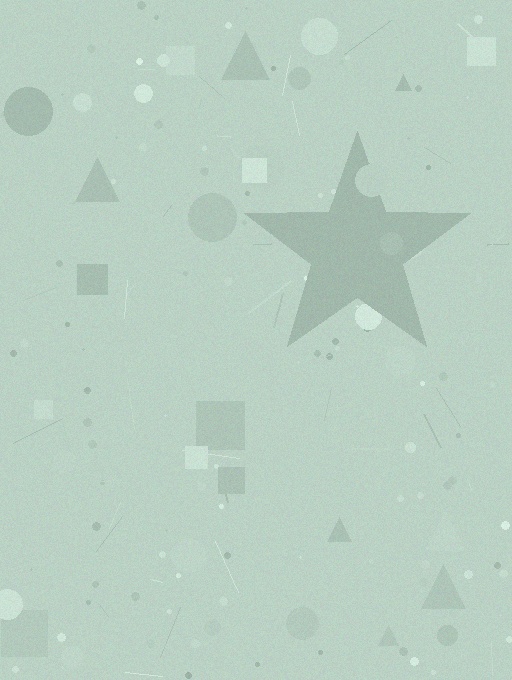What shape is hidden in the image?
A star is hidden in the image.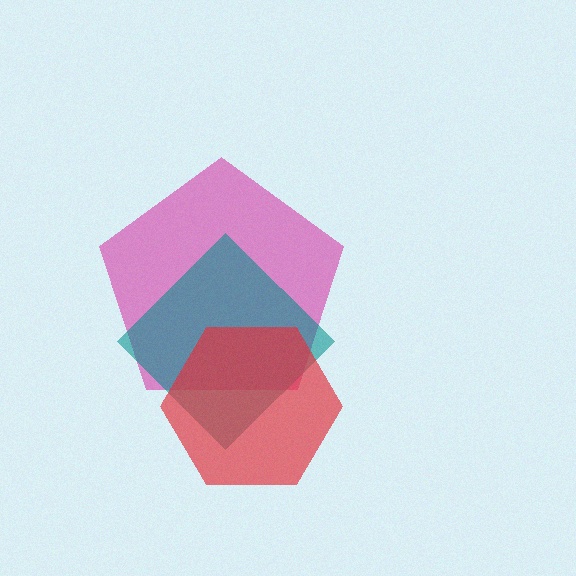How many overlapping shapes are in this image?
There are 3 overlapping shapes in the image.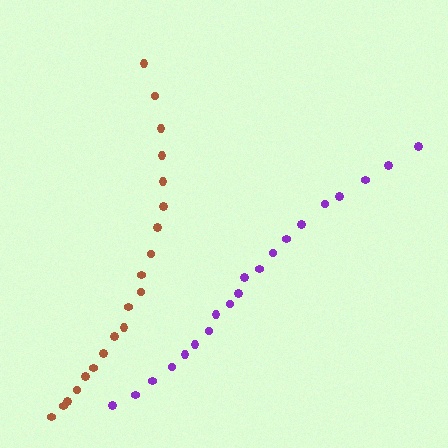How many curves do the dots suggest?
There are 2 distinct paths.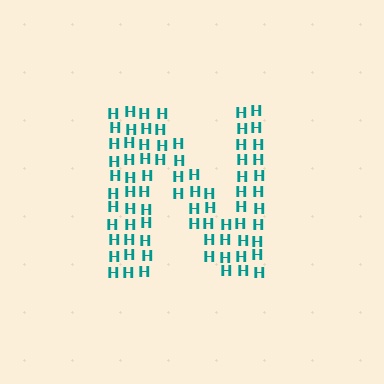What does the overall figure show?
The overall figure shows the letter N.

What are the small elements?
The small elements are letter H's.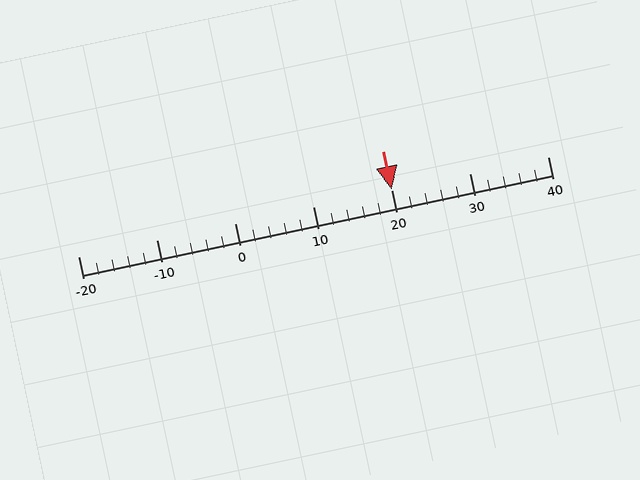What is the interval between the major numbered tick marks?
The major tick marks are spaced 10 units apart.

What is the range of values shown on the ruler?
The ruler shows values from -20 to 40.